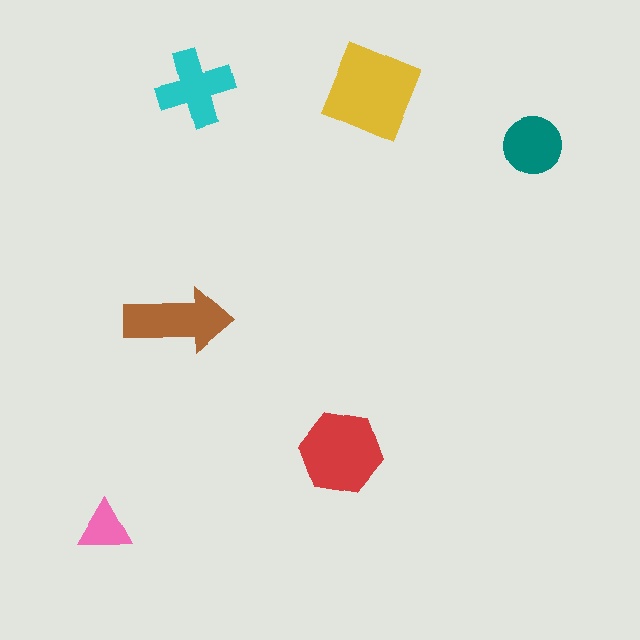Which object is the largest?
The yellow diamond.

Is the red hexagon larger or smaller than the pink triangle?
Larger.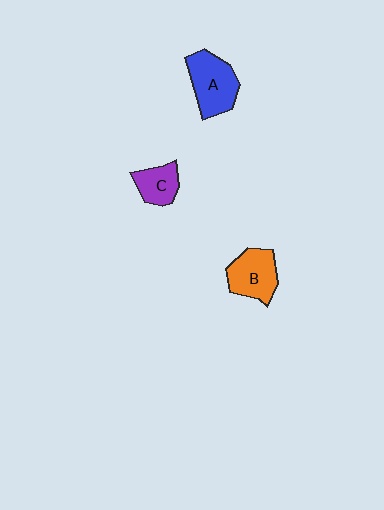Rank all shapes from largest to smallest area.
From largest to smallest: A (blue), B (orange), C (purple).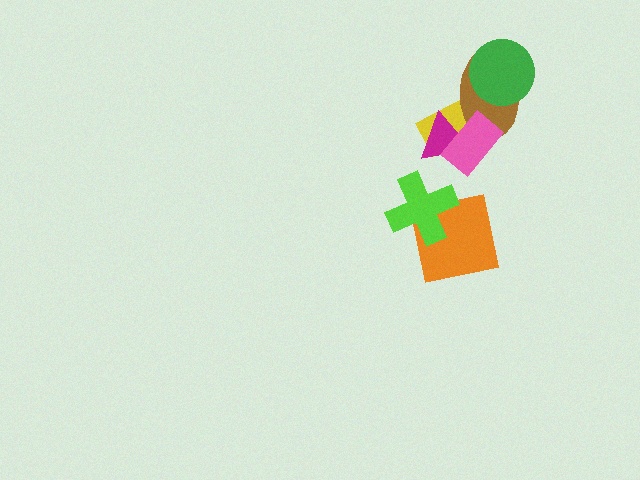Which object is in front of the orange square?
The lime cross is in front of the orange square.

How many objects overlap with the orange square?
1 object overlaps with the orange square.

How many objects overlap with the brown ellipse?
4 objects overlap with the brown ellipse.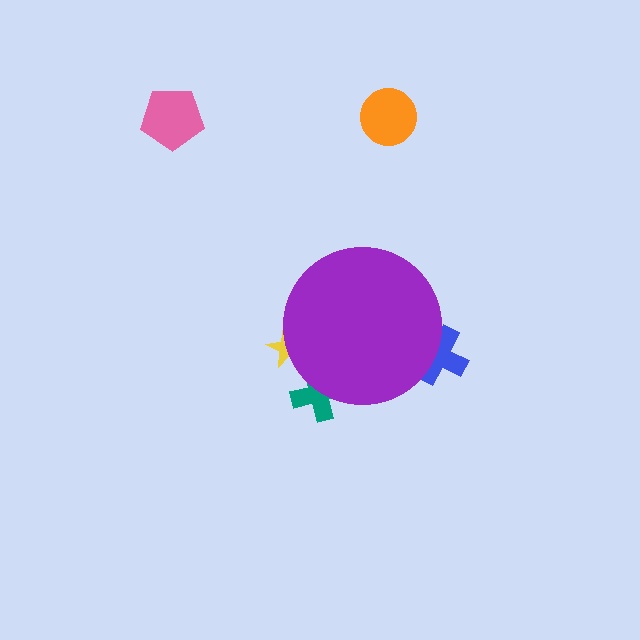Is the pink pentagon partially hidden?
No, the pink pentagon is fully visible.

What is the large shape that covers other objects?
A purple circle.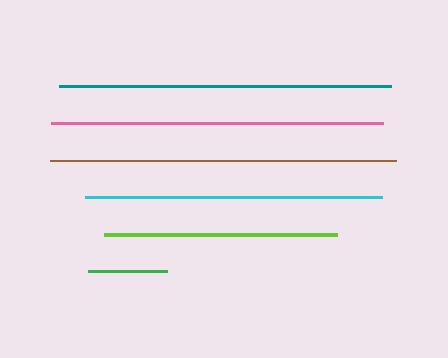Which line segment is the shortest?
The green line is the shortest at approximately 79 pixels.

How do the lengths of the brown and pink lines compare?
The brown and pink lines are approximately the same length.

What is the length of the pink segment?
The pink segment is approximately 332 pixels long.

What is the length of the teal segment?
The teal segment is approximately 332 pixels long.